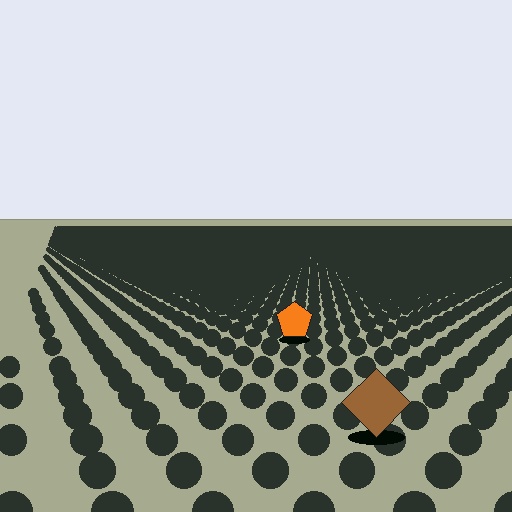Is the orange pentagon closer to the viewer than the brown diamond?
No. The brown diamond is closer — you can tell from the texture gradient: the ground texture is coarser near it.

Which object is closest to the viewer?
The brown diamond is closest. The texture marks near it are larger and more spread out.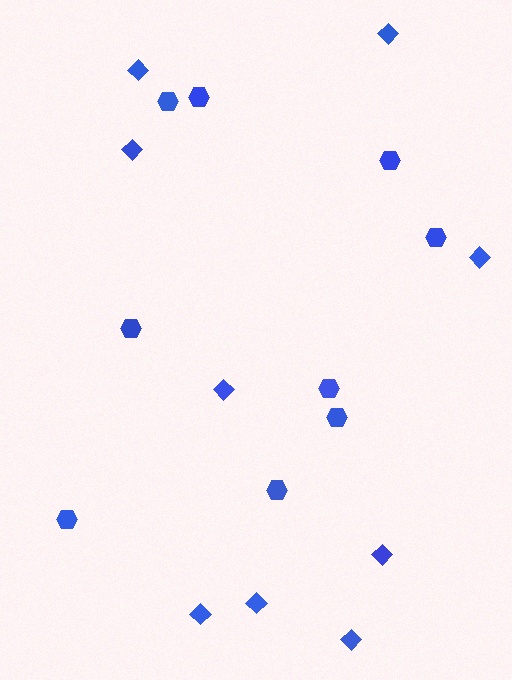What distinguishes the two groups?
There are 2 groups: one group of diamonds (9) and one group of hexagons (9).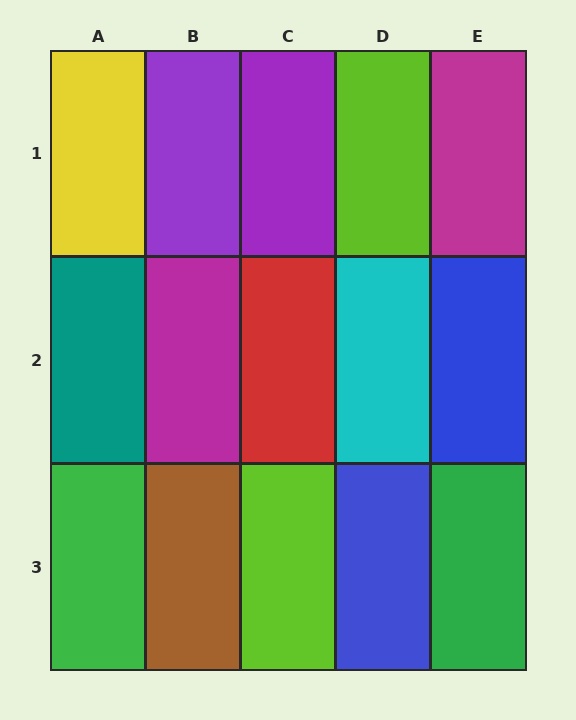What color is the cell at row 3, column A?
Green.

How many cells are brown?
1 cell is brown.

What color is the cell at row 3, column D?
Blue.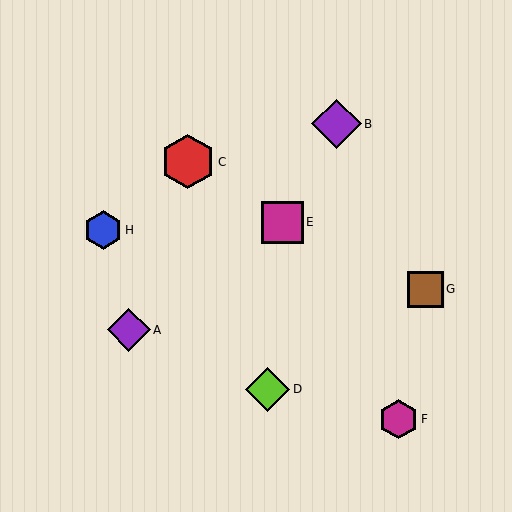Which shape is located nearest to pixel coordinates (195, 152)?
The red hexagon (labeled C) at (188, 162) is nearest to that location.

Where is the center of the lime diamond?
The center of the lime diamond is at (268, 389).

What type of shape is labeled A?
Shape A is a purple diamond.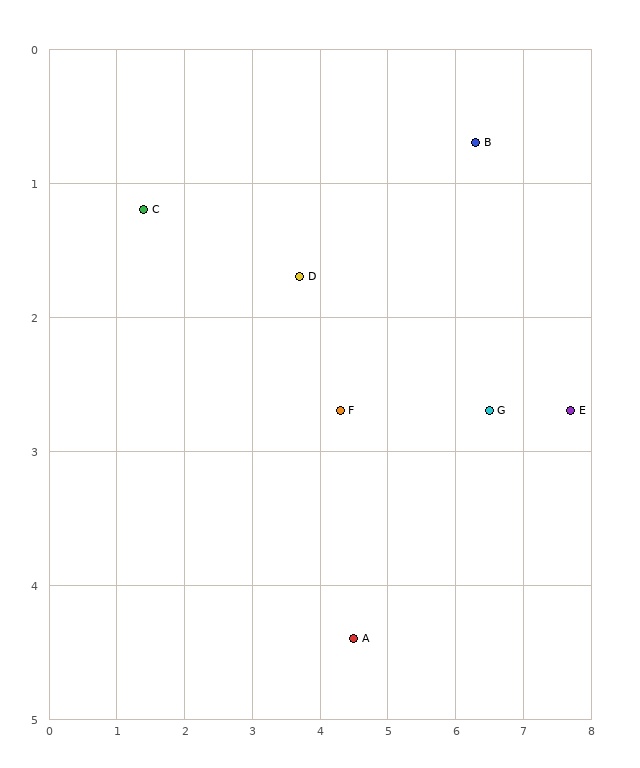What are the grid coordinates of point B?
Point B is at approximately (6.3, 0.7).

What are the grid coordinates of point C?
Point C is at approximately (1.4, 1.2).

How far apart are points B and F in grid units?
Points B and F are about 2.8 grid units apart.